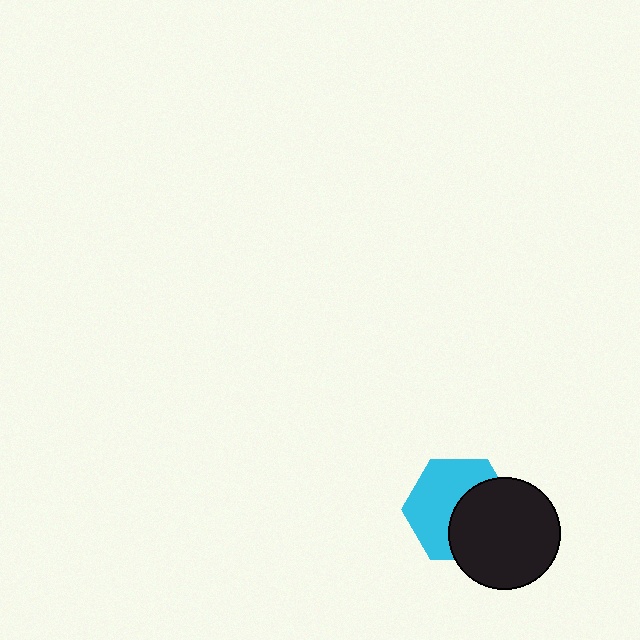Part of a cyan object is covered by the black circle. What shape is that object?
It is a hexagon.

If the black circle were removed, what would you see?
You would see the complete cyan hexagon.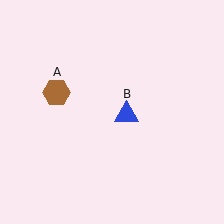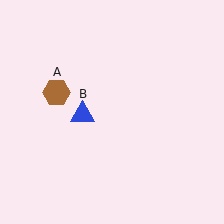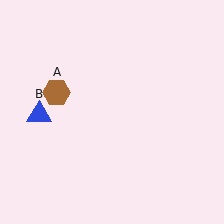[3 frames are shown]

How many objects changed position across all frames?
1 object changed position: blue triangle (object B).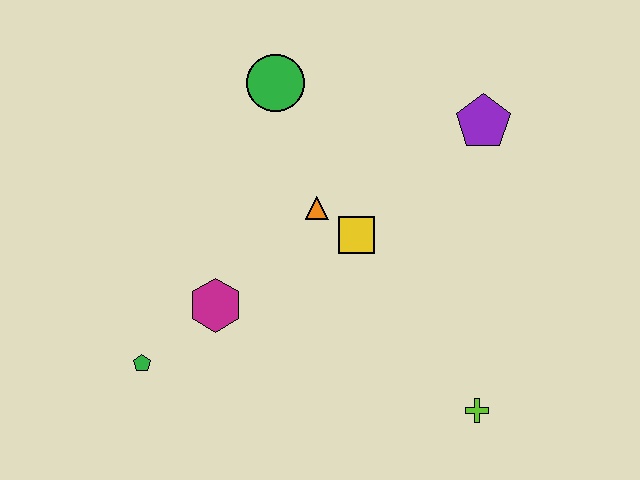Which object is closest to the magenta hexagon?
The green pentagon is closest to the magenta hexagon.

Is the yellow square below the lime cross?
No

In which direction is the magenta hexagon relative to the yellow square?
The magenta hexagon is to the left of the yellow square.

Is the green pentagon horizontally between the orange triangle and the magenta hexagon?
No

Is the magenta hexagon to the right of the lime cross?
No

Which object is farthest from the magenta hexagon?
The purple pentagon is farthest from the magenta hexagon.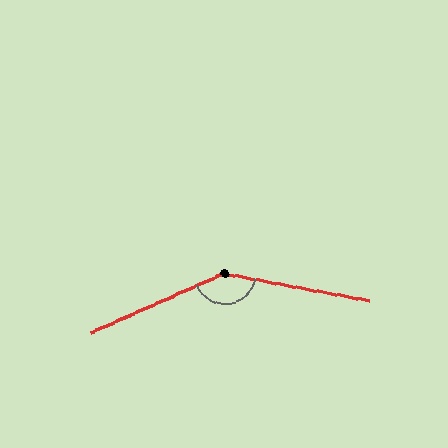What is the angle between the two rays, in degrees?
Approximately 146 degrees.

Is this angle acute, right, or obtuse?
It is obtuse.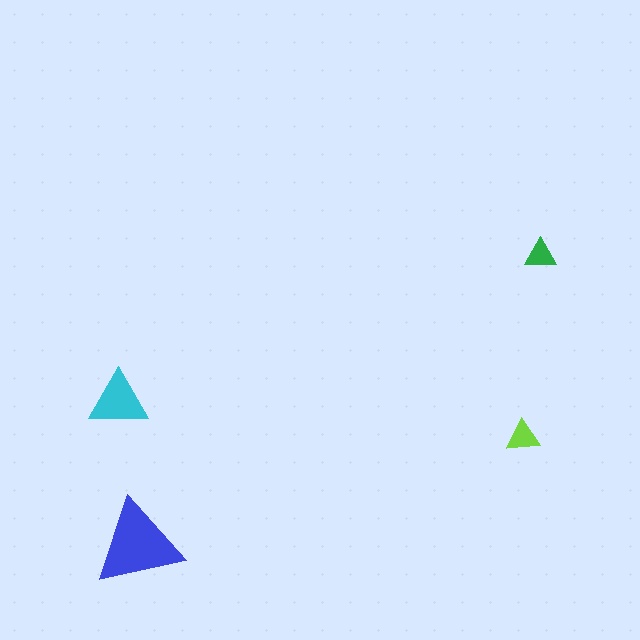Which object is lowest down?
The blue triangle is bottommost.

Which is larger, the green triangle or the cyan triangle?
The cyan one.